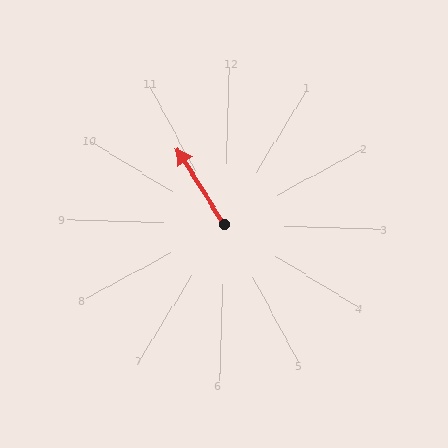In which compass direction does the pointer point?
Northwest.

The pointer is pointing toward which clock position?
Roughly 11 o'clock.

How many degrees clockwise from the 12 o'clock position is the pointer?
Approximately 326 degrees.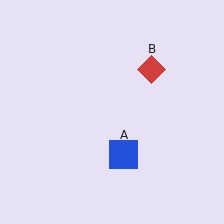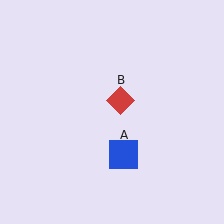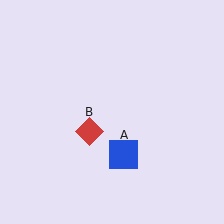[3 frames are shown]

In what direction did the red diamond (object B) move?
The red diamond (object B) moved down and to the left.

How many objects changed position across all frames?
1 object changed position: red diamond (object B).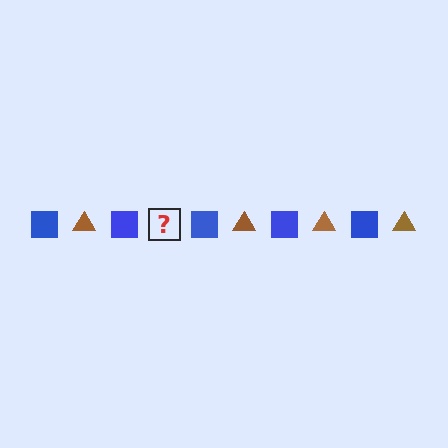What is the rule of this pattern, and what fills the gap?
The rule is that the pattern alternates between blue square and brown triangle. The gap should be filled with a brown triangle.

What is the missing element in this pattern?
The missing element is a brown triangle.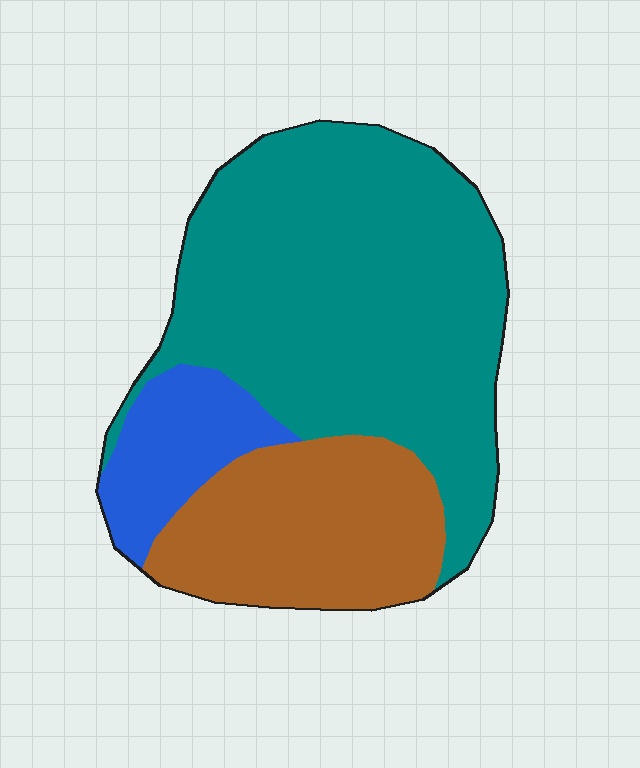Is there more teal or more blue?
Teal.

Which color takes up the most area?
Teal, at roughly 60%.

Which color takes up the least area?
Blue, at roughly 10%.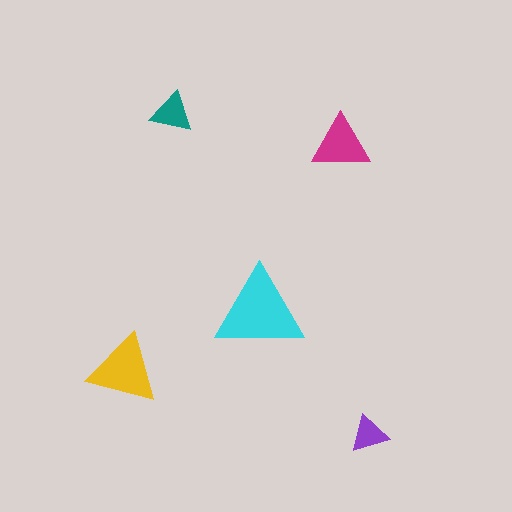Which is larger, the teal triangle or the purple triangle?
The teal one.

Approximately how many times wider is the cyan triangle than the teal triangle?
About 2 times wider.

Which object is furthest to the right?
The purple triangle is rightmost.